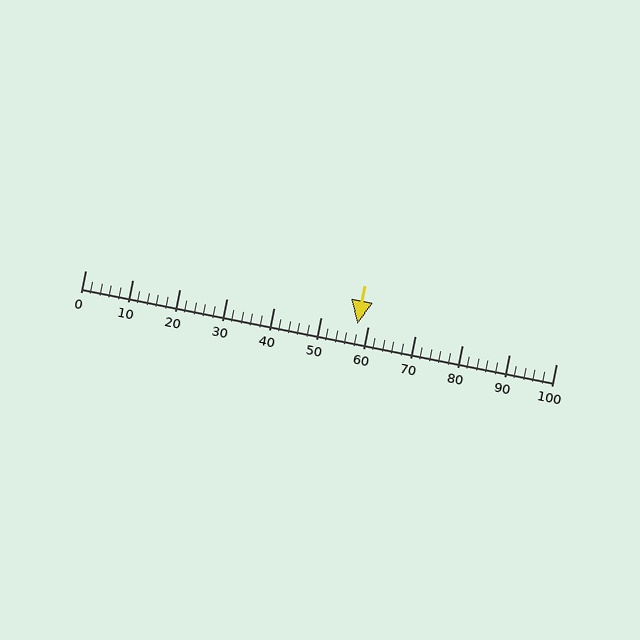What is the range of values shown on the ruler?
The ruler shows values from 0 to 100.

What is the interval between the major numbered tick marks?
The major tick marks are spaced 10 units apart.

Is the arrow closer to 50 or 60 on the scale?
The arrow is closer to 60.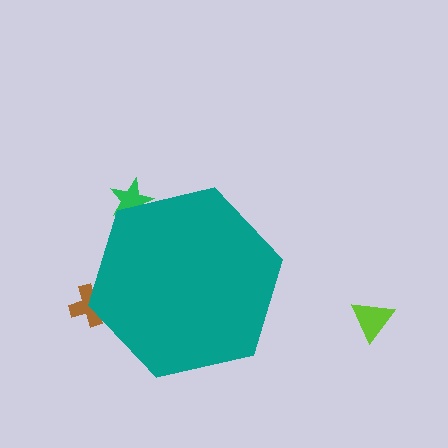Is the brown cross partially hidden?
Yes, the brown cross is partially hidden behind the teal hexagon.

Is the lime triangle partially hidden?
No, the lime triangle is fully visible.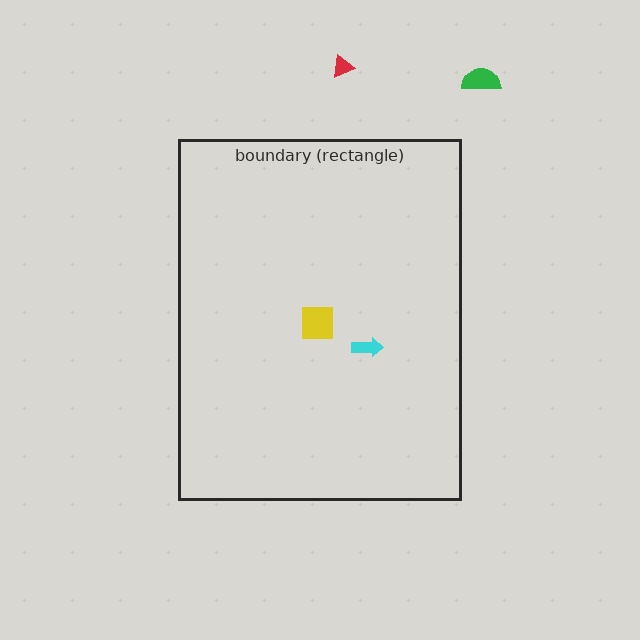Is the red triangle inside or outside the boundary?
Outside.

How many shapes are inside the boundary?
2 inside, 2 outside.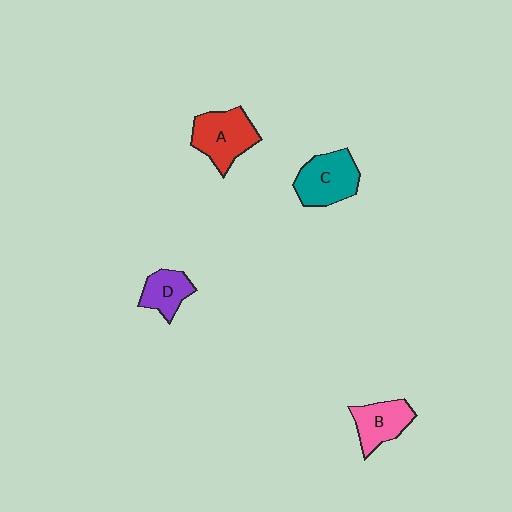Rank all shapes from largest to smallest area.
From largest to smallest: A (red), C (teal), B (pink), D (purple).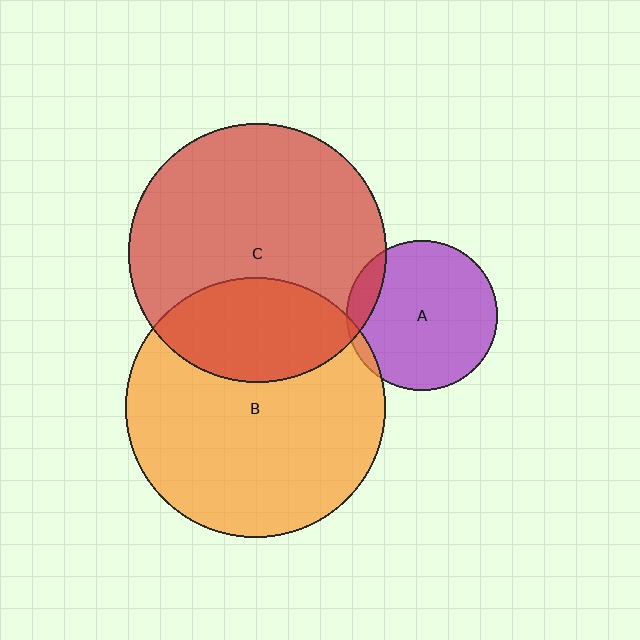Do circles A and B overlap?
Yes.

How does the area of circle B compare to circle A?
Approximately 3.0 times.